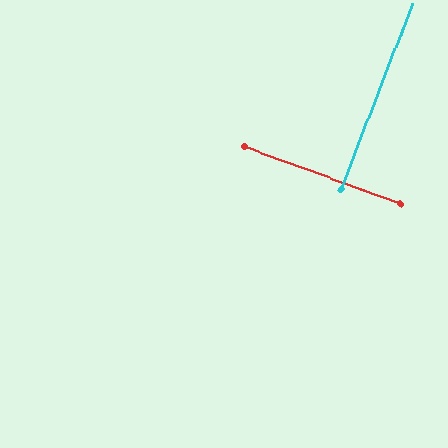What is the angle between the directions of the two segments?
Approximately 89 degrees.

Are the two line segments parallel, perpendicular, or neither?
Perpendicular — they meet at approximately 89°.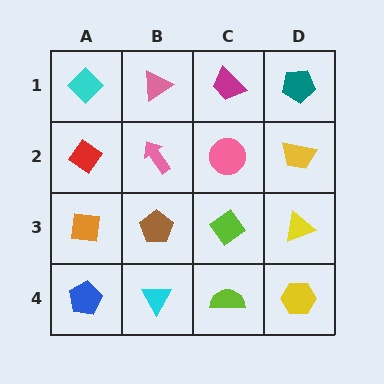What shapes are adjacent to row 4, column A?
An orange square (row 3, column A), a cyan triangle (row 4, column B).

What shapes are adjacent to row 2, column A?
A cyan diamond (row 1, column A), an orange square (row 3, column A), a pink arrow (row 2, column B).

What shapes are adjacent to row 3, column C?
A pink circle (row 2, column C), a lime semicircle (row 4, column C), a brown pentagon (row 3, column B), a yellow triangle (row 3, column D).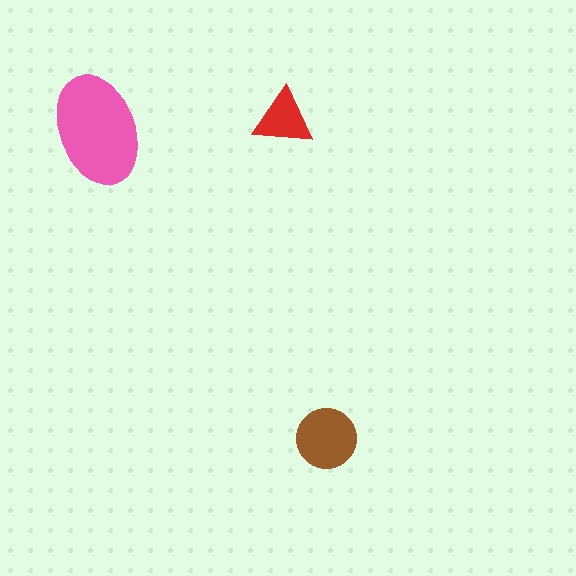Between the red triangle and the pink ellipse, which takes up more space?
The pink ellipse.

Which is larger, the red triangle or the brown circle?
The brown circle.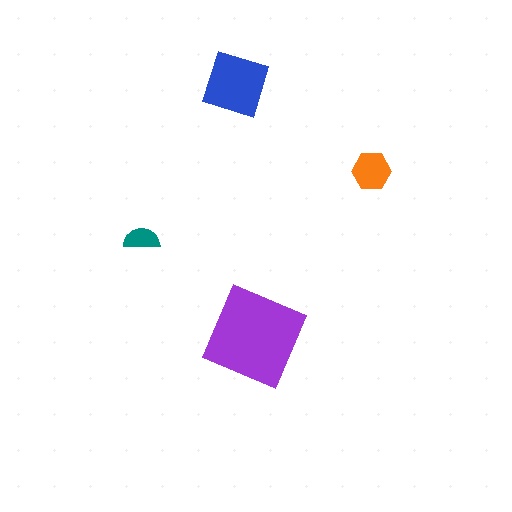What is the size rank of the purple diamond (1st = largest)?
1st.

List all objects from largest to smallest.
The purple diamond, the blue square, the orange hexagon, the teal semicircle.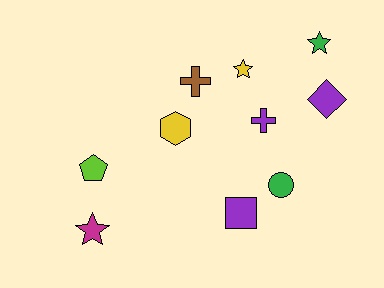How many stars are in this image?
There are 3 stars.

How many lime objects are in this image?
There is 1 lime object.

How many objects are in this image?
There are 10 objects.